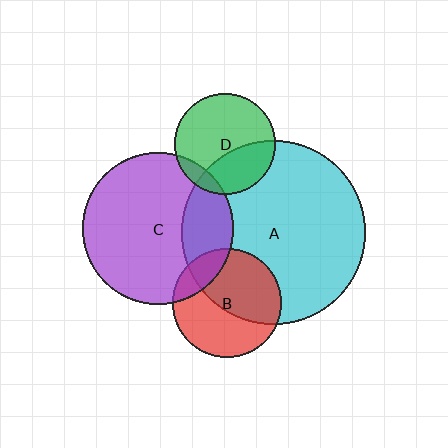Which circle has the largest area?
Circle A (cyan).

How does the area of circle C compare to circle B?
Approximately 1.9 times.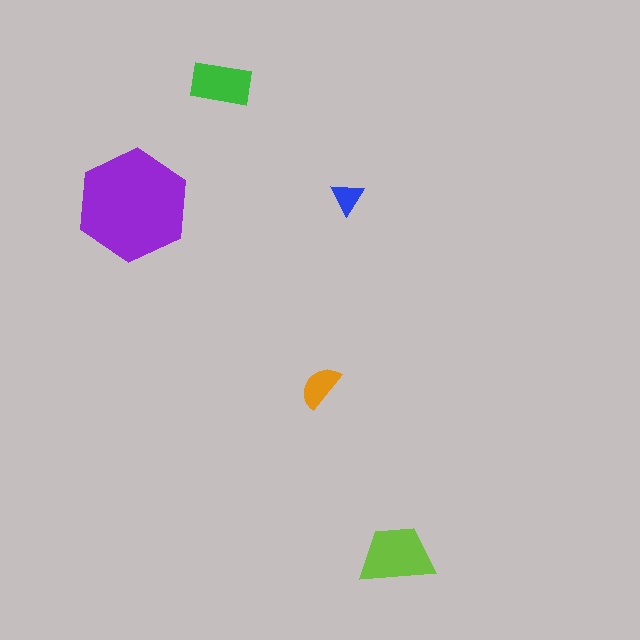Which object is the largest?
The purple hexagon.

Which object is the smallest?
The blue triangle.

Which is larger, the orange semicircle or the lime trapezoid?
The lime trapezoid.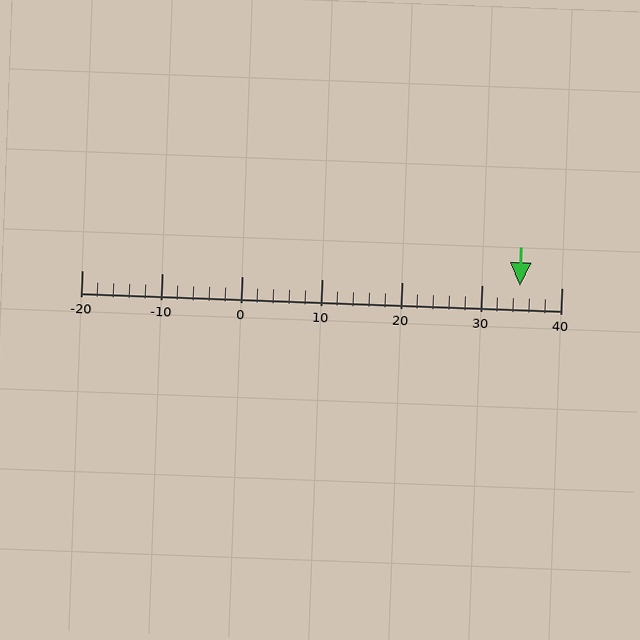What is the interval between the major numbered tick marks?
The major tick marks are spaced 10 units apart.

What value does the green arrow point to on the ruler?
The green arrow points to approximately 35.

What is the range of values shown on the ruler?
The ruler shows values from -20 to 40.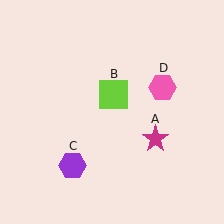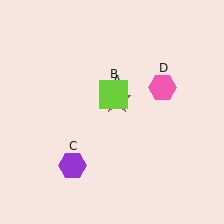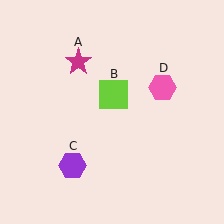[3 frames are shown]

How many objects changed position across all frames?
1 object changed position: magenta star (object A).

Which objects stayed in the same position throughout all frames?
Lime square (object B) and purple hexagon (object C) and pink hexagon (object D) remained stationary.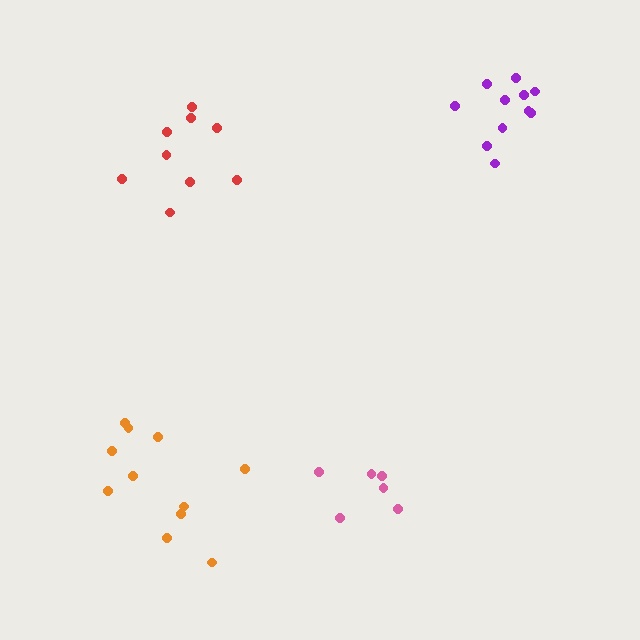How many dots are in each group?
Group 1: 9 dots, Group 2: 6 dots, Group 3: 11 dots, Group 4: 11 dots (37 total).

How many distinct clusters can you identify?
There are 4 distinct clusters.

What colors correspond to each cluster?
The clusters are colored: red, pink, purple, orange.